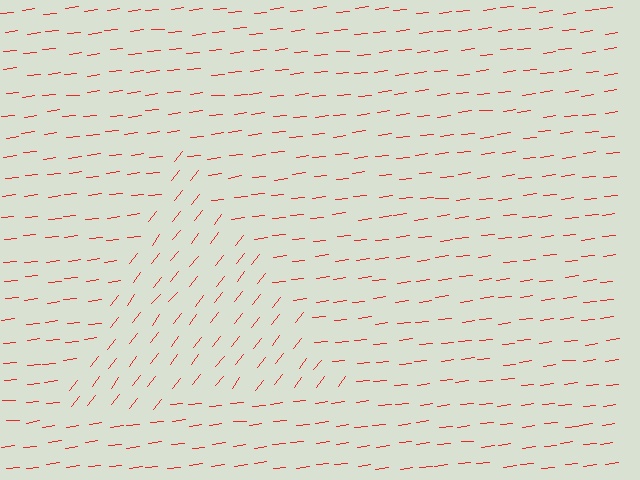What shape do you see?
I see a triangle.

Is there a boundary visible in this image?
Yes, there is a texture boundary formed by a change in line orientation.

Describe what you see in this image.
The image is filled with small red line segments. A triangle region in the image has lines oriented differently from the surrounding lines, creating a visible texture boundary.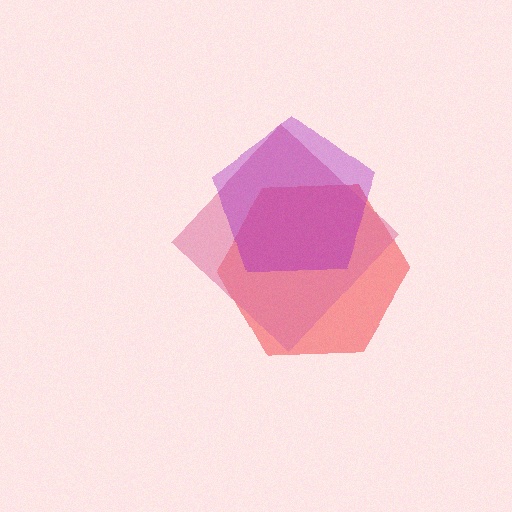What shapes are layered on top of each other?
The layered shapes are: a red hexagon, a pink diamond, a purple pentagon.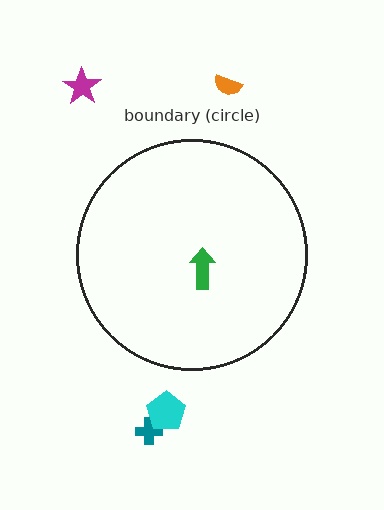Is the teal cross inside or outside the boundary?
Outside.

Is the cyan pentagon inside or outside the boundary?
Outside.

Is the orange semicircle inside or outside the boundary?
Outside.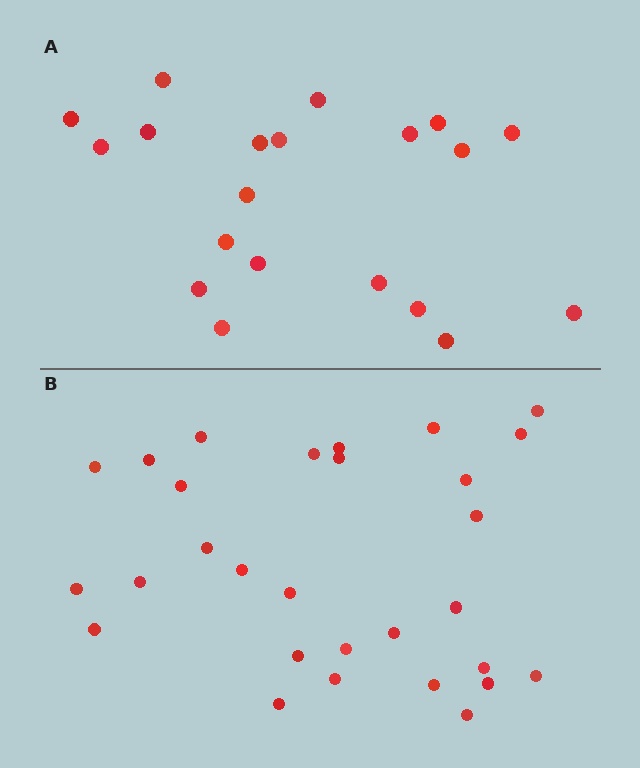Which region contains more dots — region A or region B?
Region B (the bottom region) has more dots.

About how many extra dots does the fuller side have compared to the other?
Region B has roughly 8 or so more dots than region A.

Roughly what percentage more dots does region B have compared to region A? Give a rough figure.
About 45% more.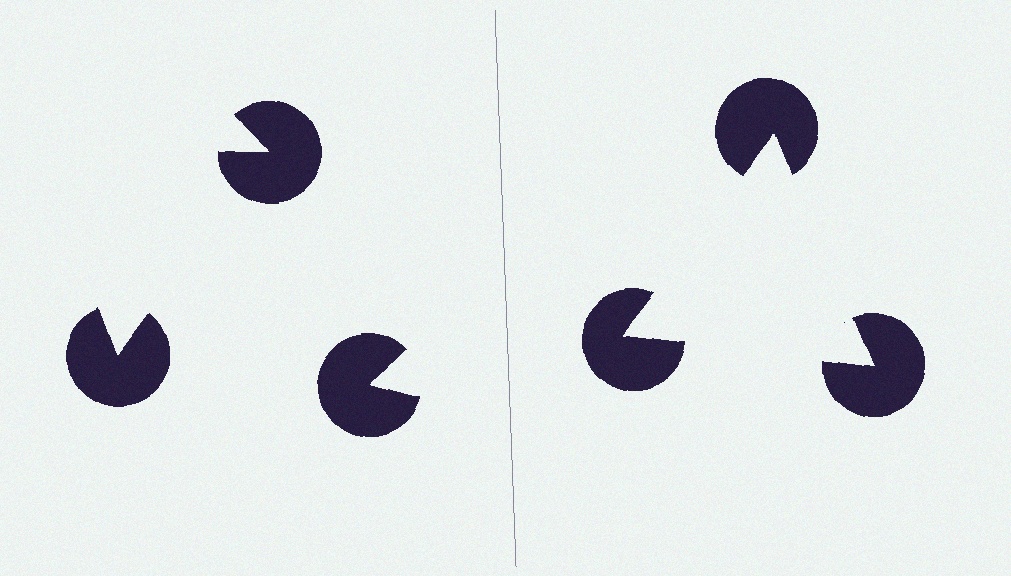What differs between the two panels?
The pac-man discs are positioned identically on both sides; only the wedge orientations differ. On the right they align to a triangle; on the left they are misaligned.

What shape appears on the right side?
An illusory triangle.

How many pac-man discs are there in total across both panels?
6 — 3 on each side.